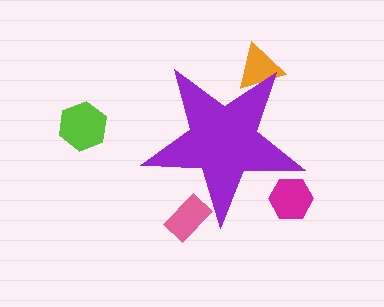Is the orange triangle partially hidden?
Yes, the orange triangle is partially hidden behind the purple star.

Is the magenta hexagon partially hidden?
Yes, the magenta hexagon is partially hidden behind the purple star.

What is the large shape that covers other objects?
A purple star.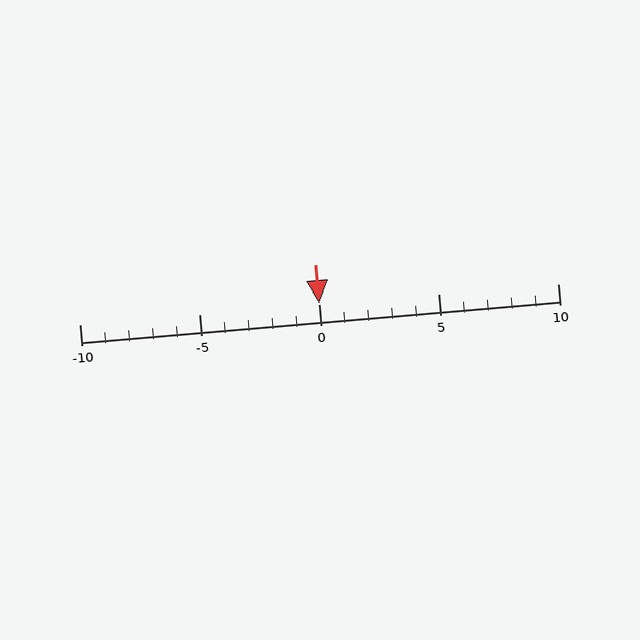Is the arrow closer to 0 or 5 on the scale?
The arrow is closer to 0.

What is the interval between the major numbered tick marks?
The major tick marks are spaced 5 units apart.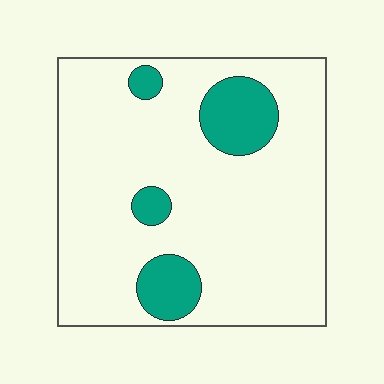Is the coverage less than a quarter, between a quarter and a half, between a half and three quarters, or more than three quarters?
Less than a quarter.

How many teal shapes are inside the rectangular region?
4.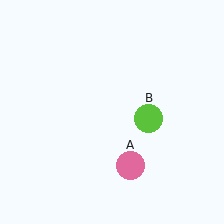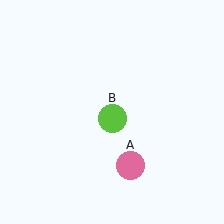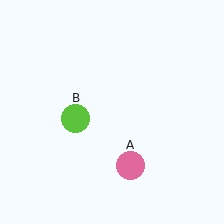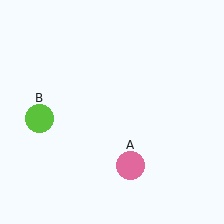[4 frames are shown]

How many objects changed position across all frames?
1 object changed position: lime circle (object B).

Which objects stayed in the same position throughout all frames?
Pink circle (object A) remained stationary.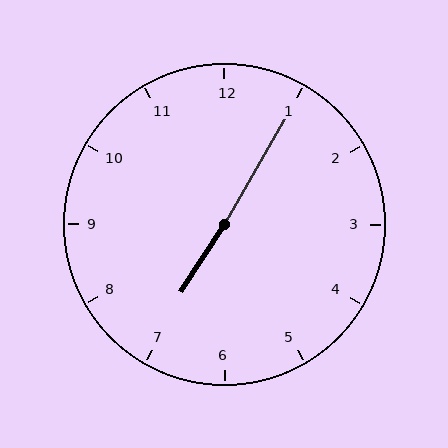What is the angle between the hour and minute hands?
Approximately 178 degrees.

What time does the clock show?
7:05.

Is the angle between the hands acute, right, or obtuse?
It is obtuse.